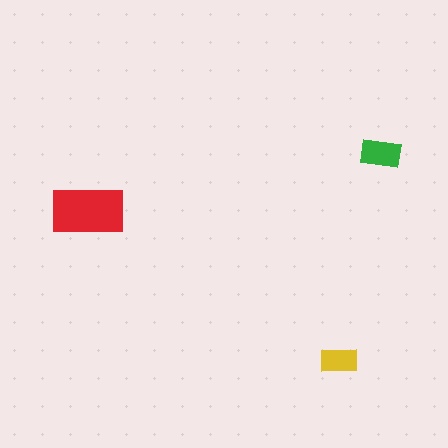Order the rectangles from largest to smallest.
the red one, the green one, the yellow one.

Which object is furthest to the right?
The green rectangle is rightmost.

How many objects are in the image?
There are 3 objects in the image.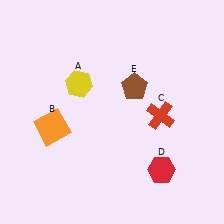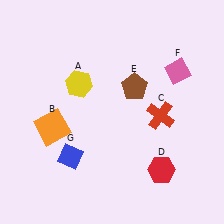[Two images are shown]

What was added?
A pink diamond (F), a blue diamond (G) were added in Image 2.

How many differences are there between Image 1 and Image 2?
There are 2 differences between the two images.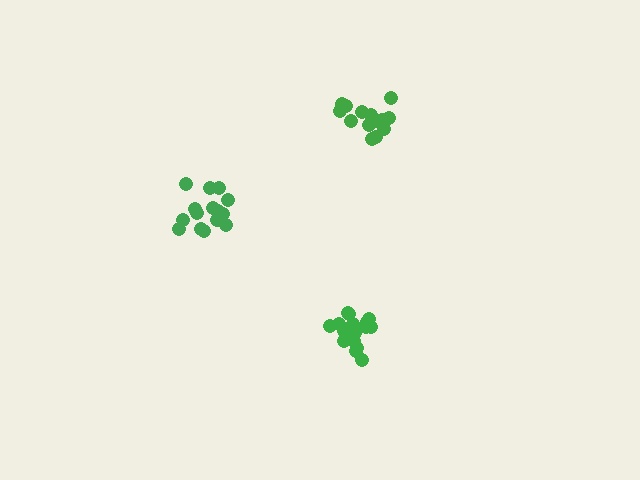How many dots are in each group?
Group 1: 14 dots, Group 2: 18 dots, Group 3: 15 dots (47 total).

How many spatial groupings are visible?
There are 3 spatial groupings.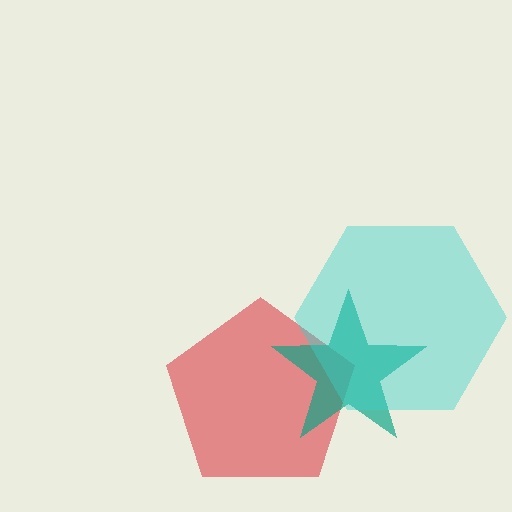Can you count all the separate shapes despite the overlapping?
Yes, there are 3 separate shapes.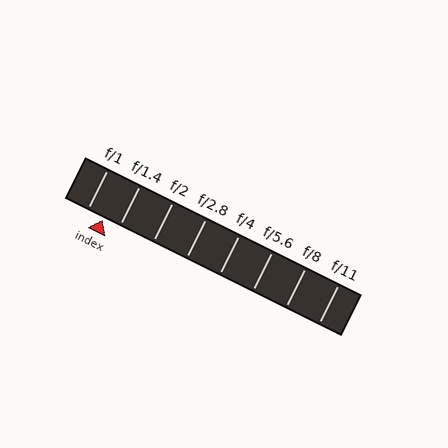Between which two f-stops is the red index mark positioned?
The index mark is between f/1 and f/1.4.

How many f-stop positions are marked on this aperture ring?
There are 8 f-stop positions marked.